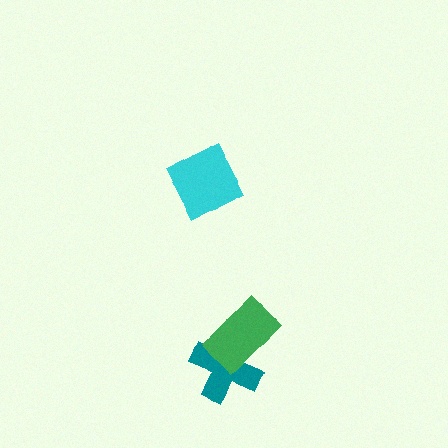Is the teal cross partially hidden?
Yes, it is partially covered by another shape.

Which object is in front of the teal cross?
The green rectangle is in front of the teal cross.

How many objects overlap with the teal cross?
1 object overlaps with the teal cross.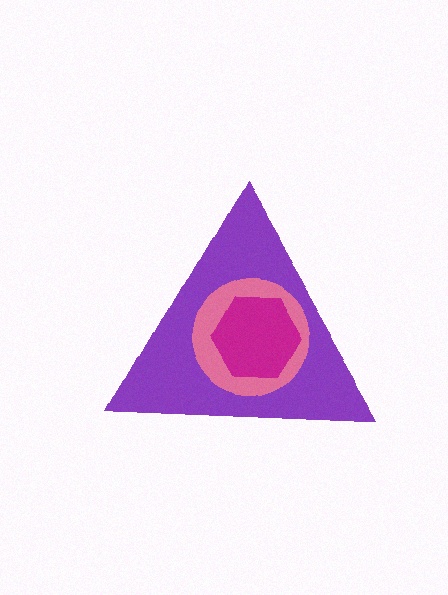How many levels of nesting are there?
3.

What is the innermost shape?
The magenta hexagon.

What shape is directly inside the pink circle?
The magenta hexagon.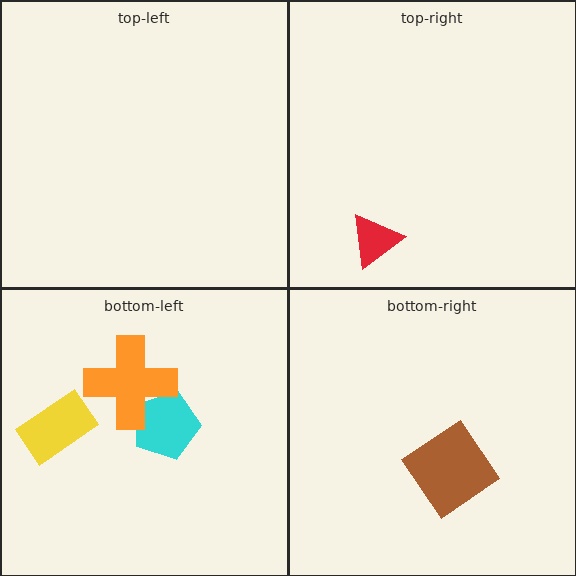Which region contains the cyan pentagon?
The bottom-left region.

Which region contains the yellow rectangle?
The bottom-left region.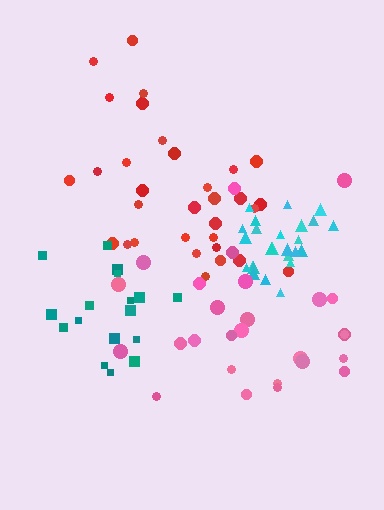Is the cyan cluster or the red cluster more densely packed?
Cyan.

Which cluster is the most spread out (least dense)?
Pink.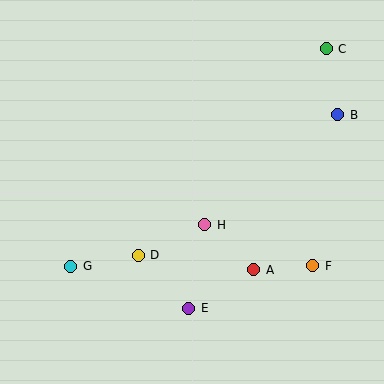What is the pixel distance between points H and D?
The distance between H and D is 73 pixels.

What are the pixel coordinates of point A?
Point A is at (254, 270).